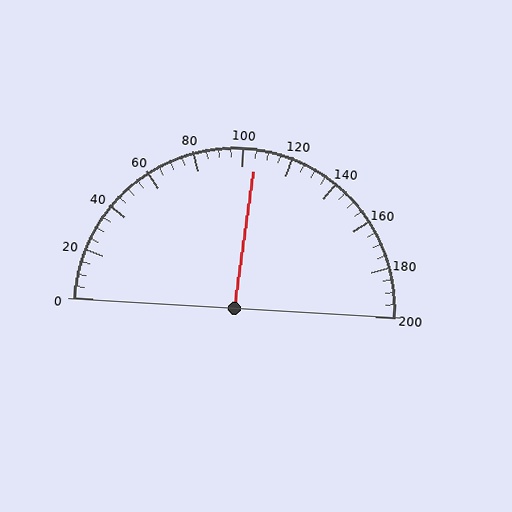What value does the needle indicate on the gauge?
The needle indicates approximately 105.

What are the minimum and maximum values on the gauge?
The gauge ranges from 0 to 200.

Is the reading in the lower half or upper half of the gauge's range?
The reading is in the upper half of the range (0 to 200).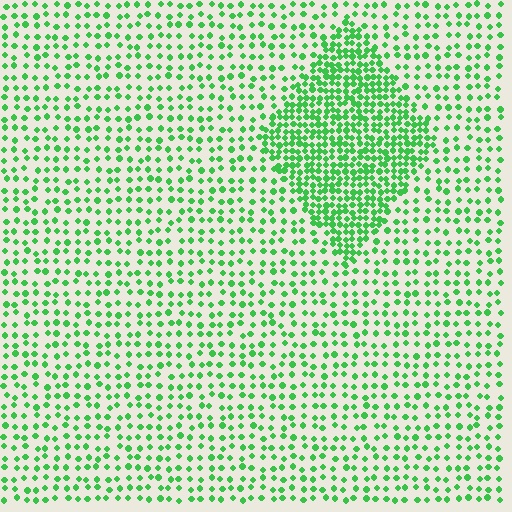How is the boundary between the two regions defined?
The boundary is defined by a change in element density (approximately 2.3x ratio). All elements are the same color, size, and shape.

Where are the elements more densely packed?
The elements are more densely packed inside the diamond boundary.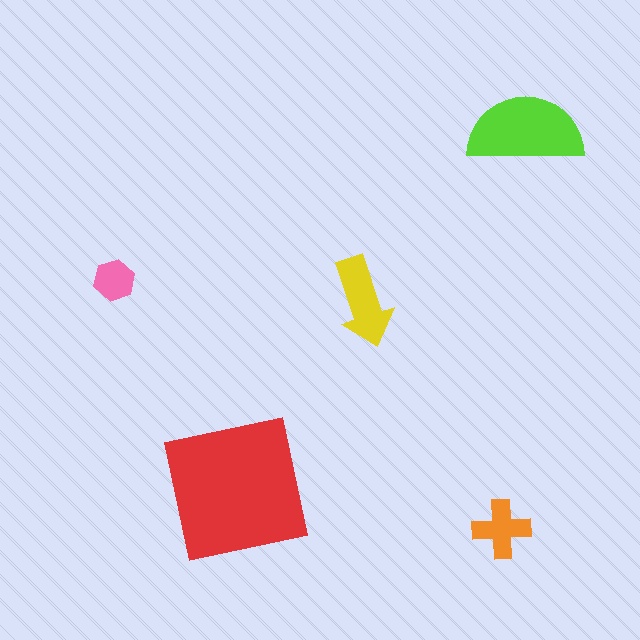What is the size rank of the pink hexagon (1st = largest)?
5th.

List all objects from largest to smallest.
The red square, the lime semicircle, the yellow arrow, the orange cross, the pink hexagon.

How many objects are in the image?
There are 5 objects in the image.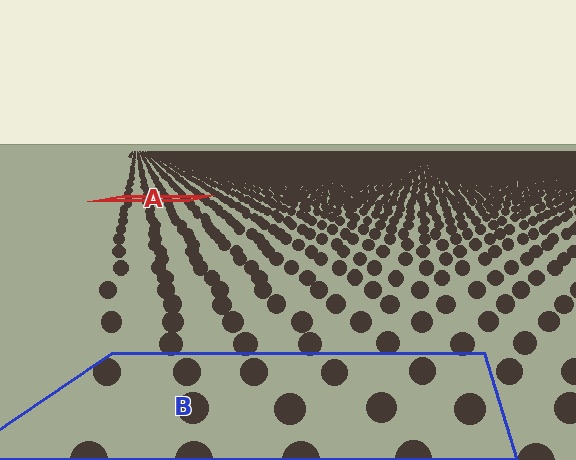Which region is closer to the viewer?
Region B is closer. The texture elements there are larger and more spread out.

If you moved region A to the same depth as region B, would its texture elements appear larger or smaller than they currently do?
They would appear larger. At a closer depth, the same texture elements are projected at a bigger on-screen size.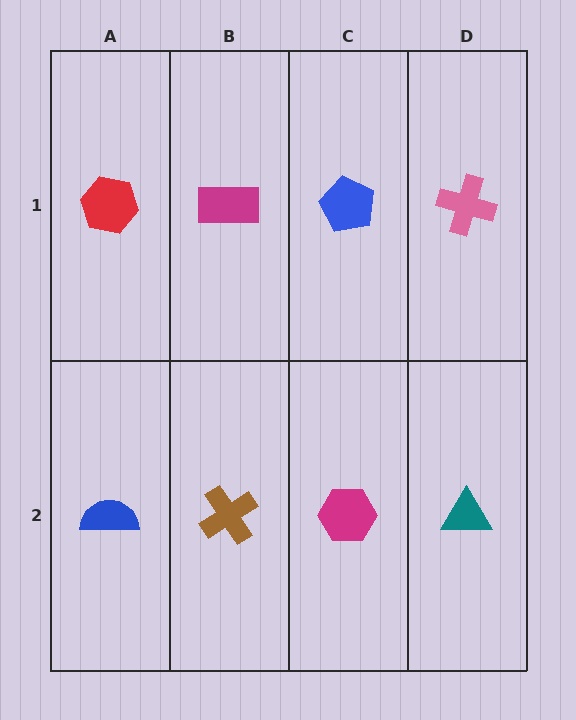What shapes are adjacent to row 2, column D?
A pink cross (row 1, column D), a magenta hexagon (row 2, column C).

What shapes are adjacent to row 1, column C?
A magenta hexagon (row 2, column C), a magenta rectangle (row 1, column B), a pink cross (row 1, column D).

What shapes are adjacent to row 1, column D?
A teal triangle (row 2, column D), a blue pentagon (row 1, column C).